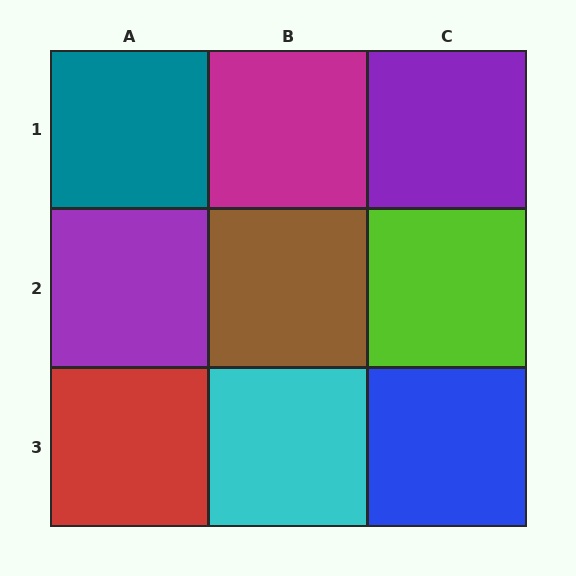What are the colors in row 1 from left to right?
Teal, magenta, purple.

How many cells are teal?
1 cell is teal.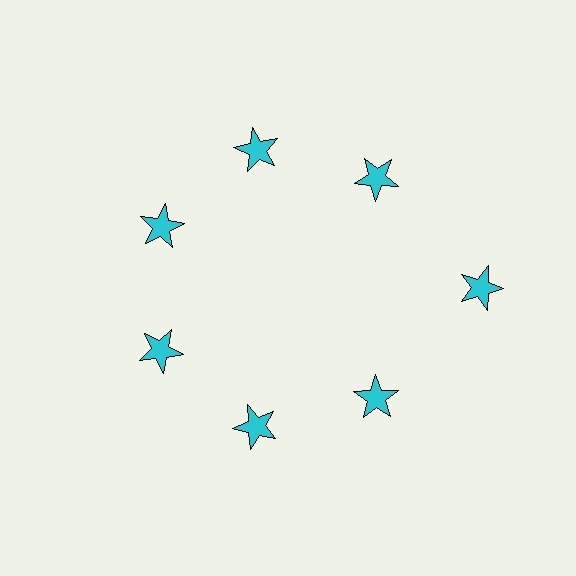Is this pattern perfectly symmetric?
No. The 7 cyan stars are arranged in a ring, but one element near the 3 o'clock position is pushed outward from the center, breaking the 7-fold rotational symmetry.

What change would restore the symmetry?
The symmetry would be restored by moving it inward, back onto the ring so that all 7 stars sit at equal angles and equal distance from the center.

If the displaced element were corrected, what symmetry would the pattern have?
It would have 7-fold rotational symmetry — the pattern would map onto itself every 51 degrees.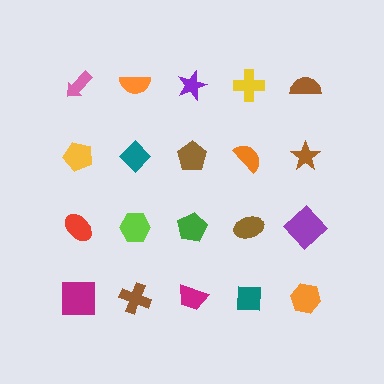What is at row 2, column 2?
A teal diamond.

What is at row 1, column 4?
A yellow cross.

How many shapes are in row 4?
5 shapes.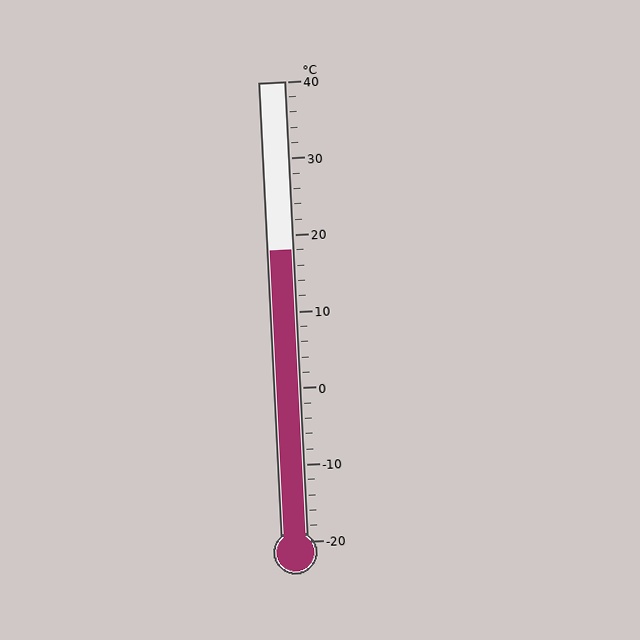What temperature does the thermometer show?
The thermometer shows approximately 18°C.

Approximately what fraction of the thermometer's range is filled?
The thermometer is filled to approximately 65% of its range.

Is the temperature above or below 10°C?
The temperature is above 10°C.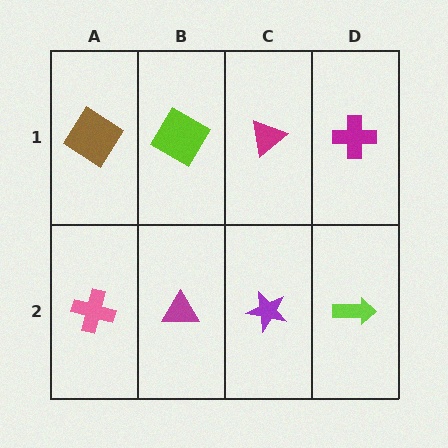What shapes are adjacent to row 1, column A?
A pink cross (row 2, column A), a lime diamond (row 1, column B).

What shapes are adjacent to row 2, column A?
A brown diamond (row 1, column A), a magenta triangle (row 2, column B).